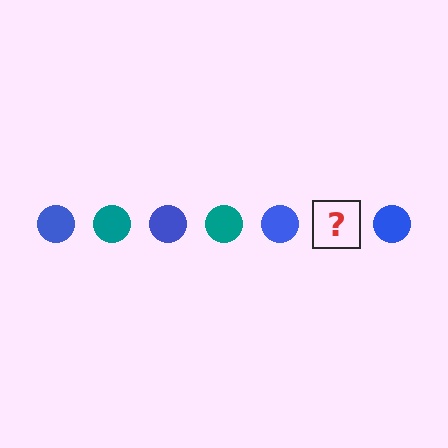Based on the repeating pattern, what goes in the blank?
The blank should be a teal circle.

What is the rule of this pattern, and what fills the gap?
The rule is that the pattern cycles through blue, teal circles. The gap should be filled with a teal circle.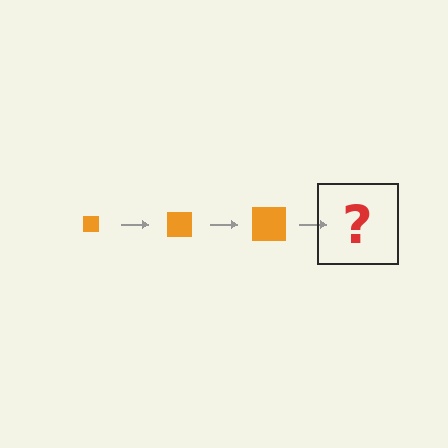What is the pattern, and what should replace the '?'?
The pattern is that the square gets progressively larger each step. The '?' should be an orange square, larger than the previous one.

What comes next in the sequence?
The next element should be an orange square, larger than the previous one.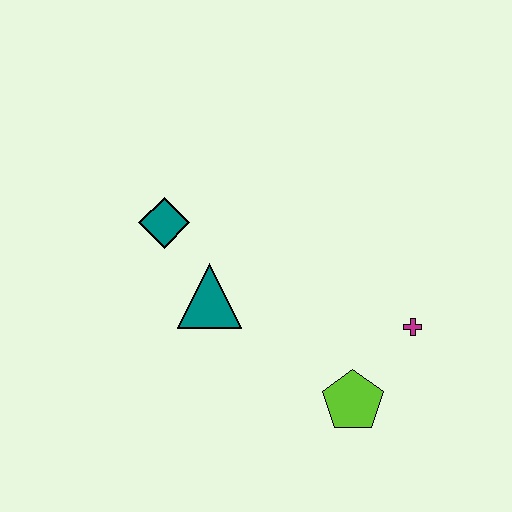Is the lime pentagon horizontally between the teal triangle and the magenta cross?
Yes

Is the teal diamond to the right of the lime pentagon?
No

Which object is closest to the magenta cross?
The lime pentagon is closest to the magenta cross.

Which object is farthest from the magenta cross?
The teal diamond is farthest from the magenta cross.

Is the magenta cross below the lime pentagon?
No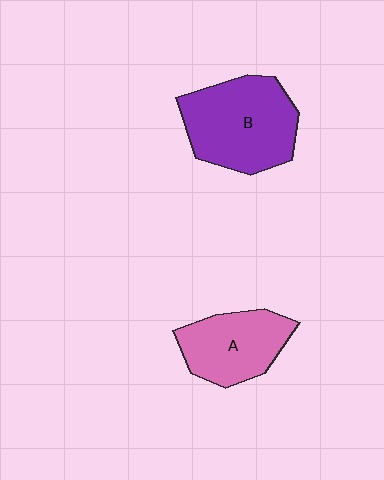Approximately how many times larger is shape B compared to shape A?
Approximately 1.4 times.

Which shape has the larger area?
Shape B (purple).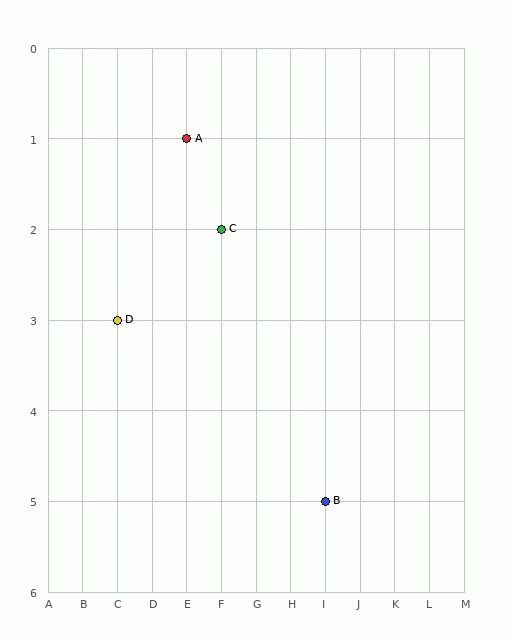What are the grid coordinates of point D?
Point D is at grid coordinates (C, 3).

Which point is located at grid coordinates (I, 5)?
Point B is at (I, 5).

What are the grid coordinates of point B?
Point B is at grid coordinates (I, 5).